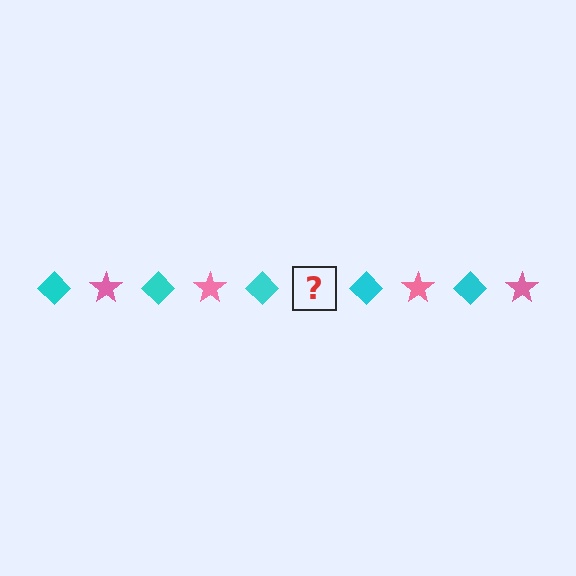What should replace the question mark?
The question mark should be replaced with a pink star.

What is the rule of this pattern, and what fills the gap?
The rule is that the pattern alternates between cyan diamond and pink star. The gap should be filled with a pink star.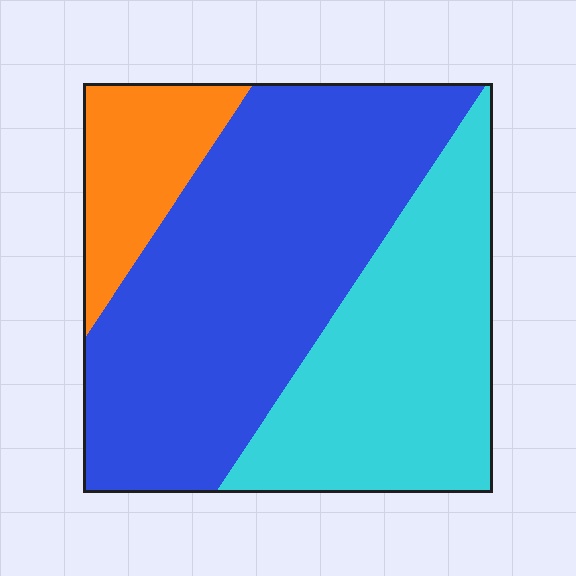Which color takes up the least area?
Orange, at roughly 15%.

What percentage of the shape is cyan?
Cyan covers around 35% of the shape.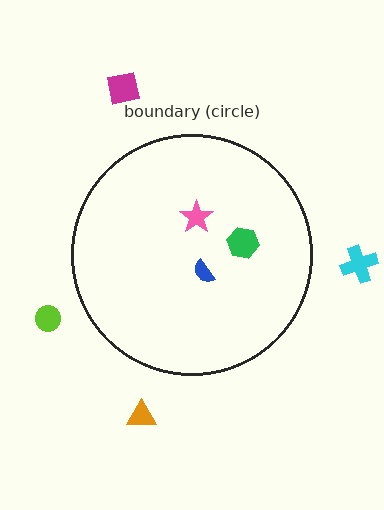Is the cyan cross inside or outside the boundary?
Outside.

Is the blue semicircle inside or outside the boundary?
Inside.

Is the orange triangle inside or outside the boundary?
Outside.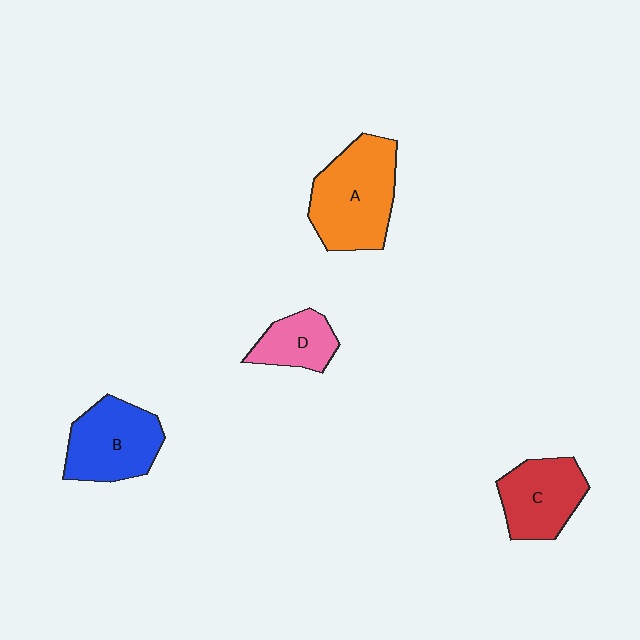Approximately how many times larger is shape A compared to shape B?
Approximately 1.2 times.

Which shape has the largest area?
Shape A (orange).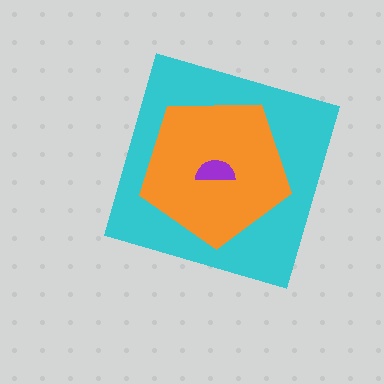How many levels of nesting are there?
3.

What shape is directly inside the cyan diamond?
The orange pentagon.